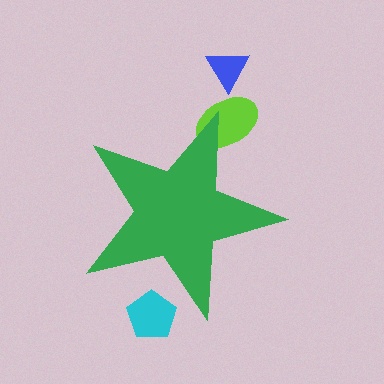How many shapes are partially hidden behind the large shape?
2 shapes are partially hidden.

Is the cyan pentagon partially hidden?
Yes, the cyan pentagon is partially hidden behind the green star.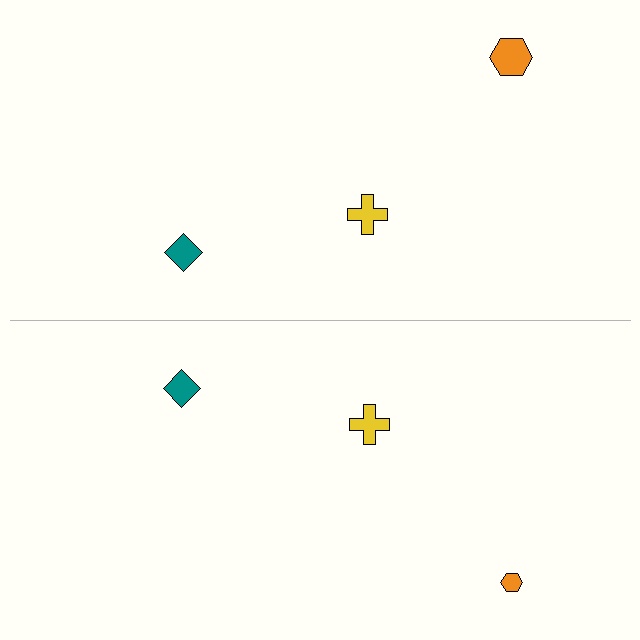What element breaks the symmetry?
The orange hexagon on the bottom side has a different size than its mirror counterpart.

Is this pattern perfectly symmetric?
No, the pattern is not perfectly symmetric. The orange hexagon on the bottom side has a different size than its mirror counterpart.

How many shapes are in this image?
There are 6 shapes in this image.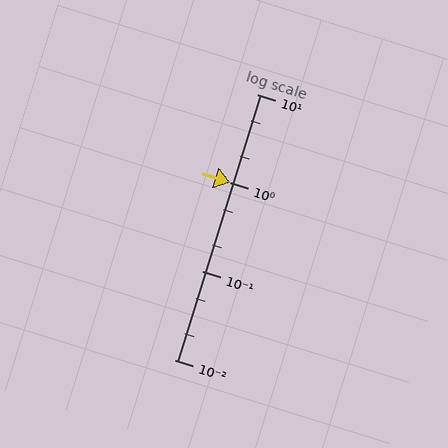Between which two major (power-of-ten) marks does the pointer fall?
The pointer is between 1 and 10.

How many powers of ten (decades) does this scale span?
The scale spans 3 decades, from 0.01 to 10.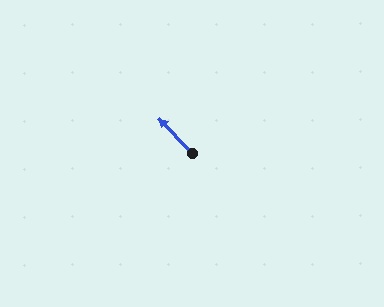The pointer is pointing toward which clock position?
Roughly 11 o'clock.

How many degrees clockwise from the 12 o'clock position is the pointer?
Approximately 316 degrees.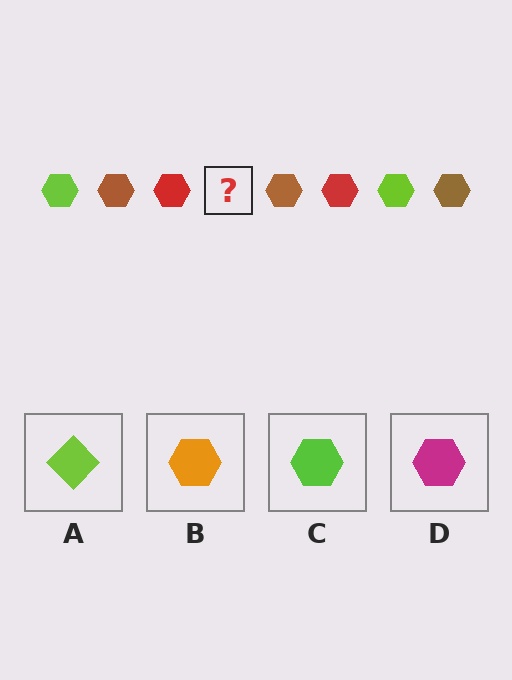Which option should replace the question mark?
Option C.